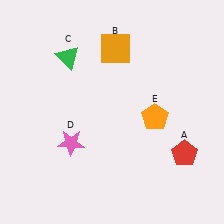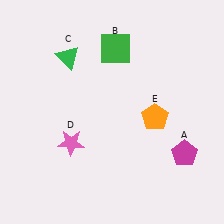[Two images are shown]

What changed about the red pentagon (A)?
In Image 1, A is red. In Image 2, it changed to magenta.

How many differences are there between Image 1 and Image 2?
There are 2 differences between the two images.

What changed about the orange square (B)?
In Image 1, B is orange. In Image 2, it changed to green.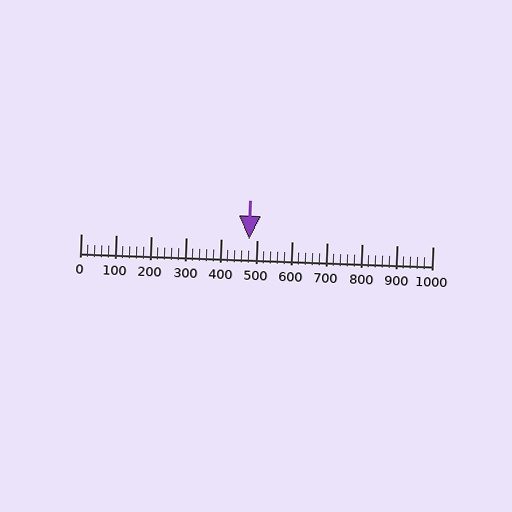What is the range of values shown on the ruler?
The ruler shows values from 0 to 1000.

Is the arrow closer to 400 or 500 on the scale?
The arrow is closer to 500.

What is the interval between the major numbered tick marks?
The major tick marks are spaced 100 units apart.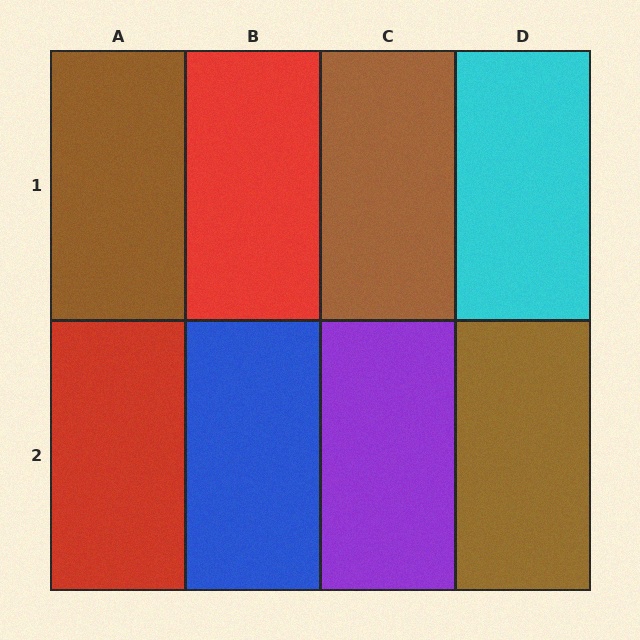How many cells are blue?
1 cell is blue.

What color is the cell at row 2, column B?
Blue.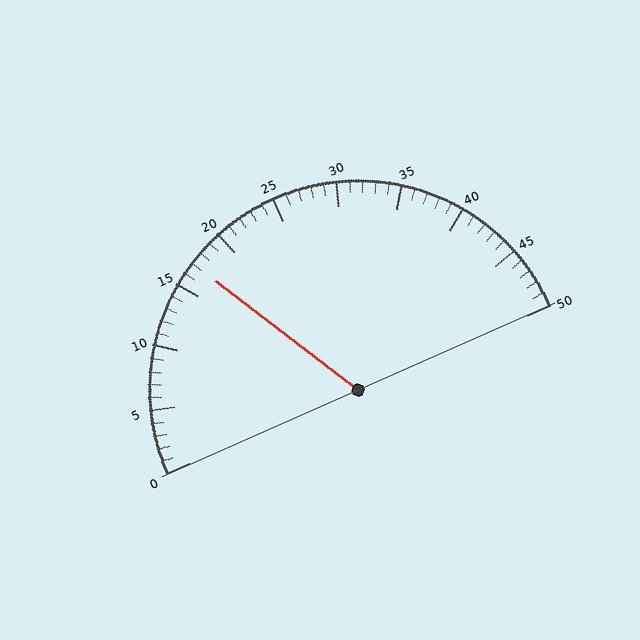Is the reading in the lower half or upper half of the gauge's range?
The reading is in the lower half of the range (0 to 50).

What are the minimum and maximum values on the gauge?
The gauge ranges from 0 to 50.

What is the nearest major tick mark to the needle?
The nearest major tick mark is 15.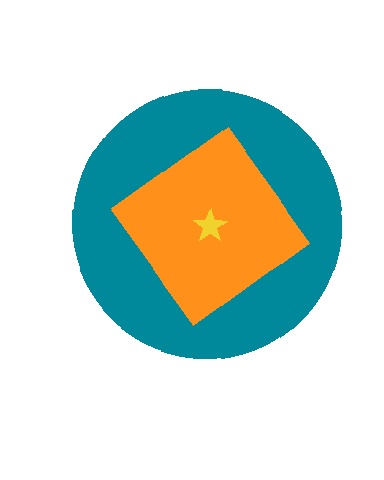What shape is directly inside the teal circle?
The orange diamond.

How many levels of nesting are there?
3.